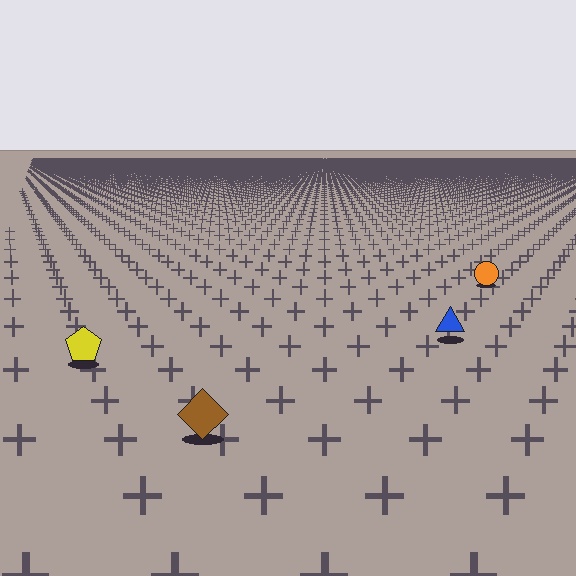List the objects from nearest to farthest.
From nearest to farthest: the brown diamond, the yellow pentagon, the blue triangle, the orange circle.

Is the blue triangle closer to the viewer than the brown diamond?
No. The brown diamond is closer — you can tell from the texture gradient: the ground texture is coarser near it.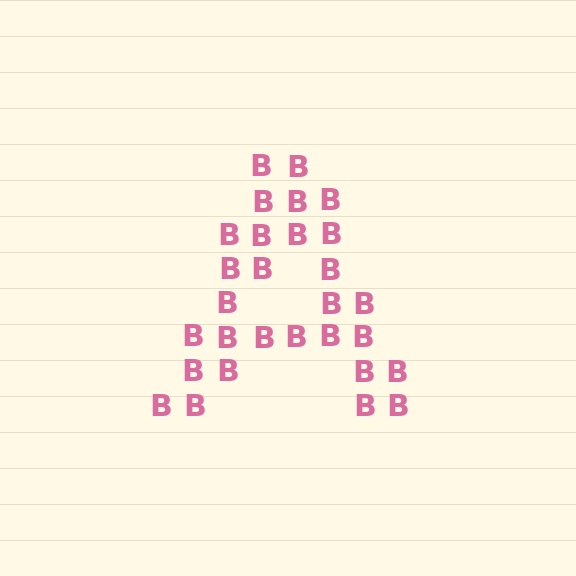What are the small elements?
The small elements are letter B's.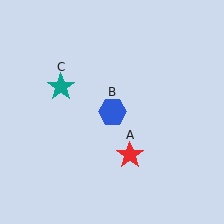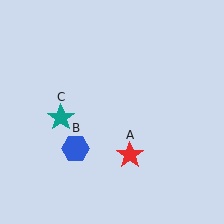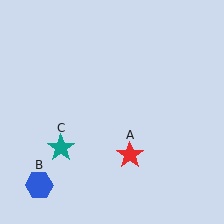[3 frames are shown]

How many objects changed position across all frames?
2 objects changed position: blue hexagon (object B), teal star (object C).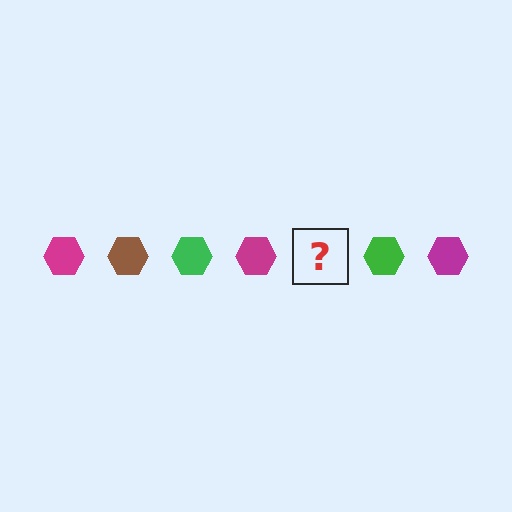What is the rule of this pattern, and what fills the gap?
The rule is that the pattern cycles through magenta, brown, green hexagons. The gap should be filled with a brown hexagon.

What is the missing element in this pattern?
The missing element is a brown hexagon.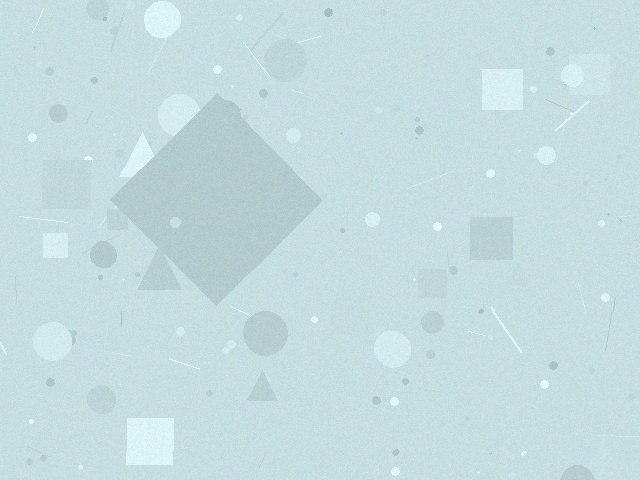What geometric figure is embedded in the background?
A diamond is embedded in the background.